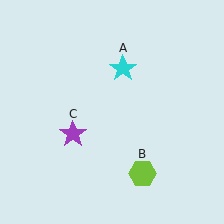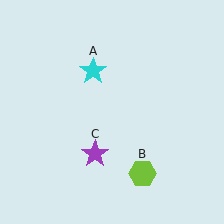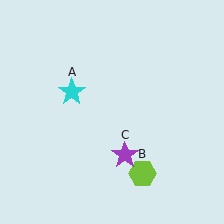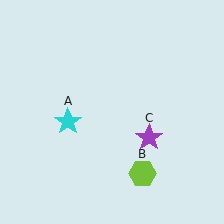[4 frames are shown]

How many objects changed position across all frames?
2 objects changed position: cyan star (object A), purple star (object C).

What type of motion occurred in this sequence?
The cyan star (object A), purple star (object C) rotated counterclockwise around the center of the scene.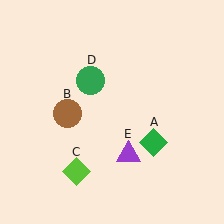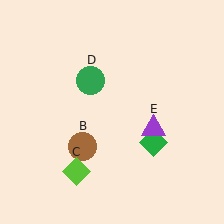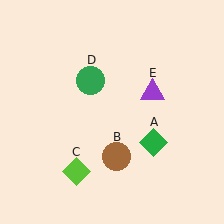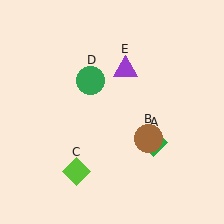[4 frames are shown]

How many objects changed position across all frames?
2 objects changed position: brown circle (object B), purple triangle (object E).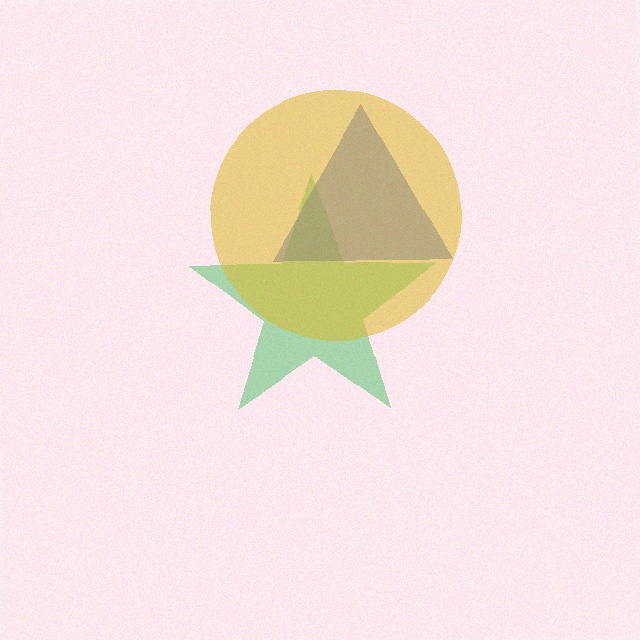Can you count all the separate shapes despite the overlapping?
Yes, there are 3 separate shapes.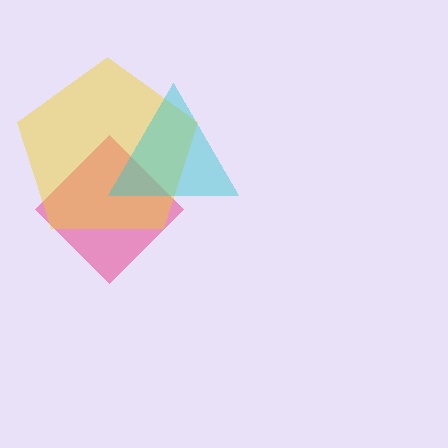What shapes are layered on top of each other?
The layered shapes are: a pink diamond, a yellow pentagon, a cyan triangle.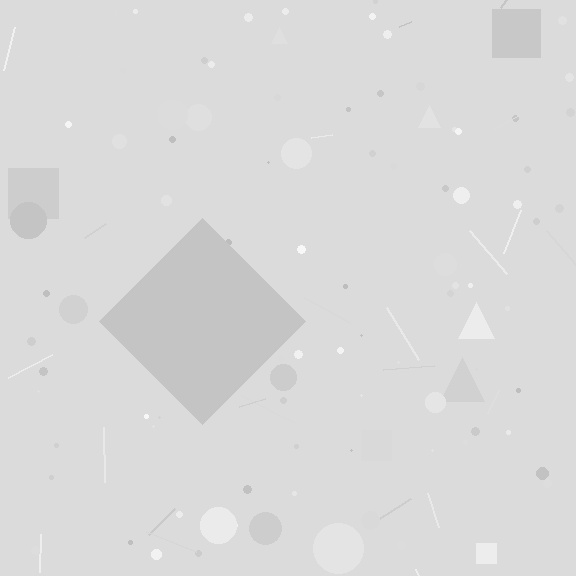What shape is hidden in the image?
A diamond is hidden in the image.